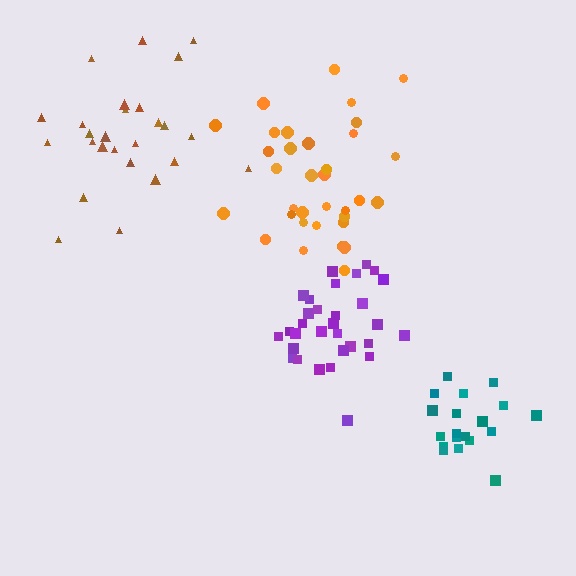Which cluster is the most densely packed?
Purple.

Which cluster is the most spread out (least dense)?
Brown.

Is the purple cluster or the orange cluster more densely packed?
Purple.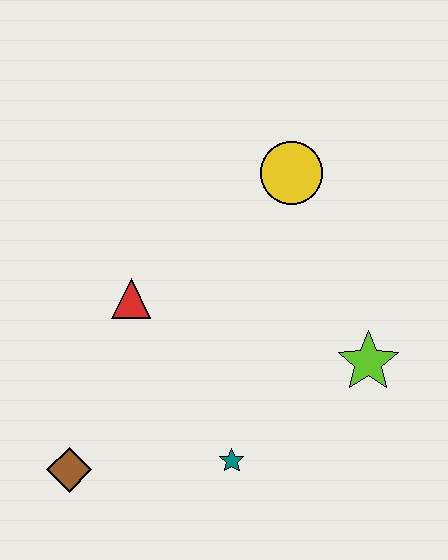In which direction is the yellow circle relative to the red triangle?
The yellow circle is to the right of the red triangle.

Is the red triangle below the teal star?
No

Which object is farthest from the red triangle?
The lime star is farthest from the red triangle.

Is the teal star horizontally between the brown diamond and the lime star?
Yes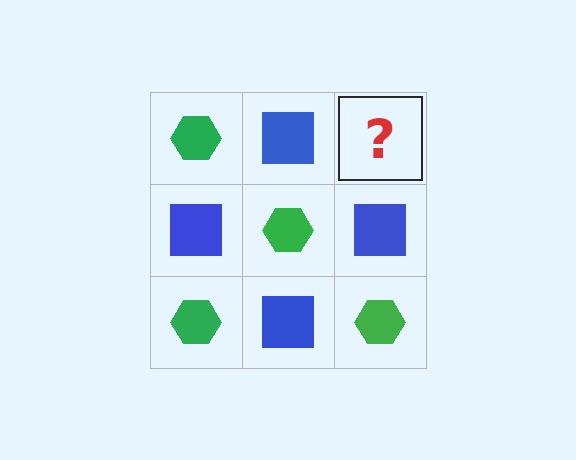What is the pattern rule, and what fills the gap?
The rule is that it alternates green hexagon and blue square in a checkerboard pattern. The gap should be filled with a green hexagon.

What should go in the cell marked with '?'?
The missing cell should contain a green hexagon.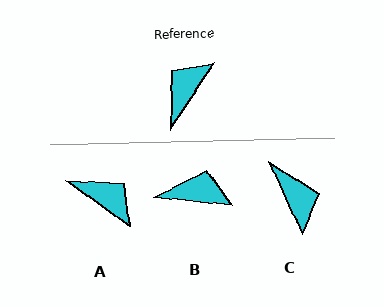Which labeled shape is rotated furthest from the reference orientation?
C, about 123 degrees away.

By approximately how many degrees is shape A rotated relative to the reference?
Approximately 93 degrees clockwise.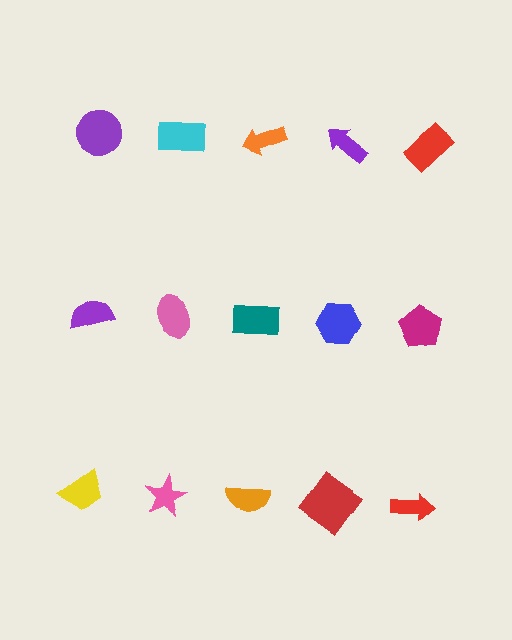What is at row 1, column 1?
A purple circle.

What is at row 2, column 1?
A purple semicircle.